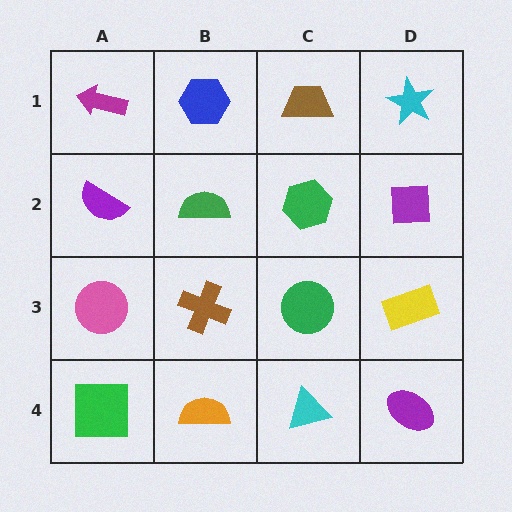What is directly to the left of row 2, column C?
A green semicircle.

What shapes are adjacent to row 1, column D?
A purple square (row 2, column D), a brown trapezoid (row 1, column C).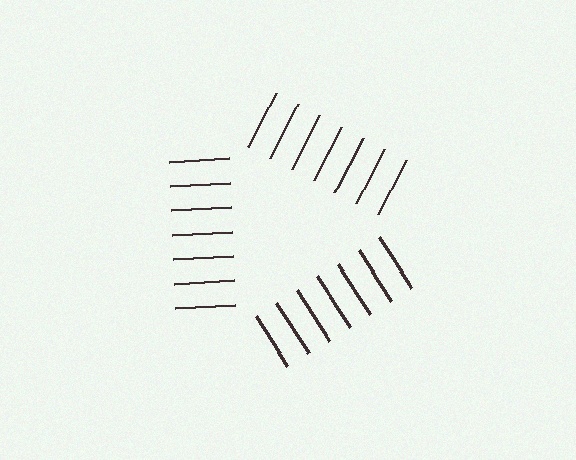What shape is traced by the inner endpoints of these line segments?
An illusory triangle — the line segments terminate on its edges but no continuous stroke is drawn.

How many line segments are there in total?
21 — 7 along each of the 3 edges.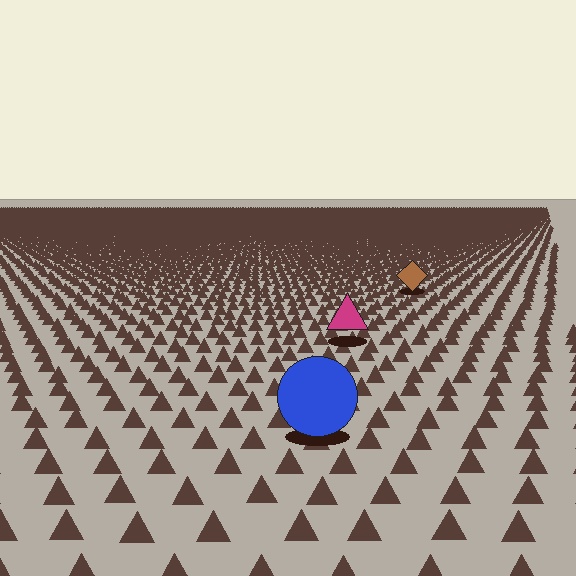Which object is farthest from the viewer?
The brown diamond is farthest from the viewer. It appears smaller and the ground texture around it is denser.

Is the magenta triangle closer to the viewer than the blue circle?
No. The blue circle is closer — you can tell from the texture gradient: the ground texture is coarser near it.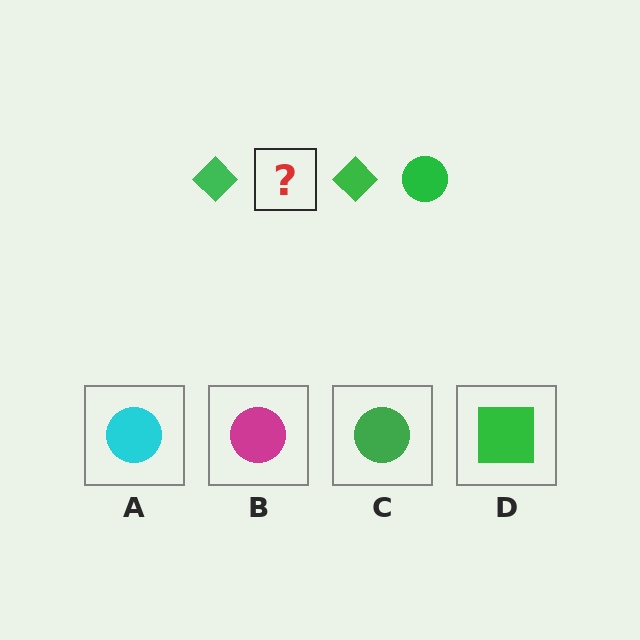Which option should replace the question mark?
Option C.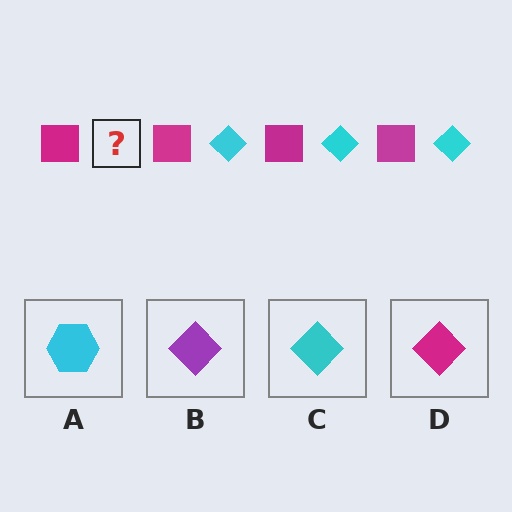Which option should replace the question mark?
Option C.